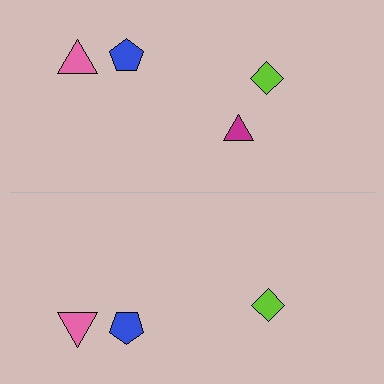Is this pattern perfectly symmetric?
No, the pattern is not perfectly symmetric. A magenta triangle is missing from the bottom side.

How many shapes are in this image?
There are 7 shapes in this image.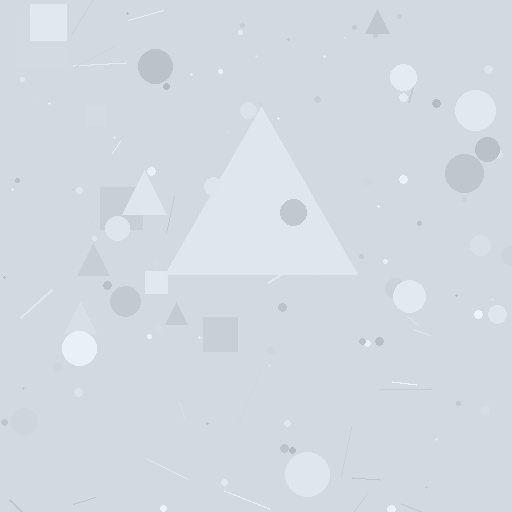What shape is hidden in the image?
A triangle is hidden in the image.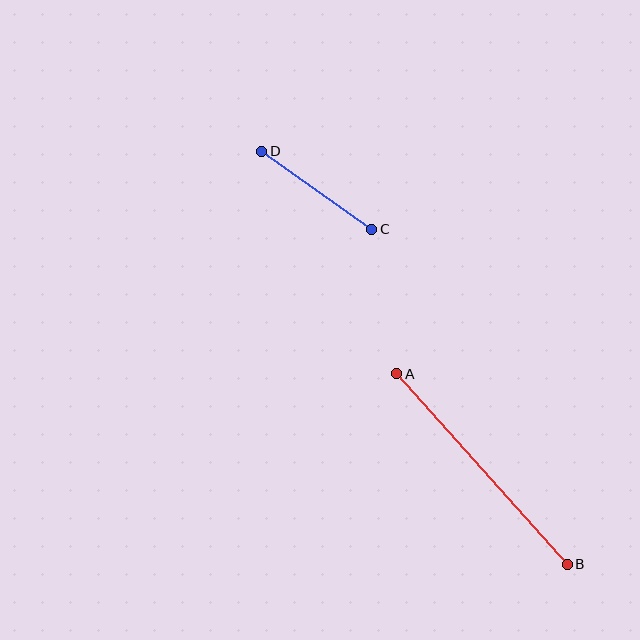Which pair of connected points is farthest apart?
Points A and B are farthest apart.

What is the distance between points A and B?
The distance is approximately 256 pixels.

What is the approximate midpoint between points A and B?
The midpoint is at approximately (482, 469) pixels.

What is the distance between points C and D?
The distance is approximately 135 pixels.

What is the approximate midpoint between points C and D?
The midpoint is at approximately (317, 190) pixels.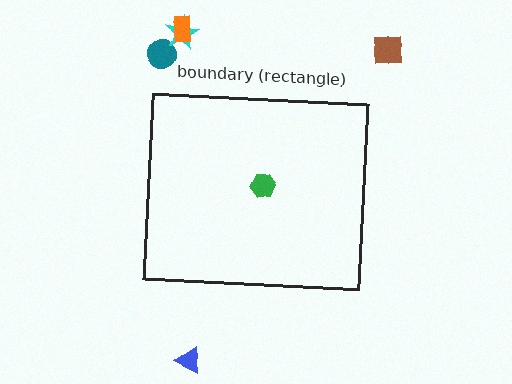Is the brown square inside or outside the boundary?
Outside.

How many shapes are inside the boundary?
1 inside, 5 outside.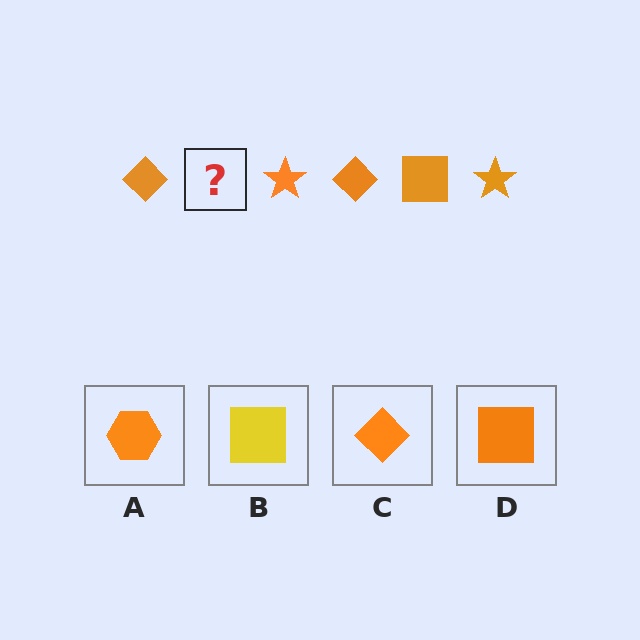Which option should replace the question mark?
Option D.